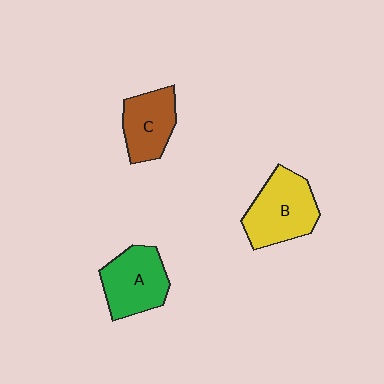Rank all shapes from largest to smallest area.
From largest to smallest: B (yellow), A (green), C (brown).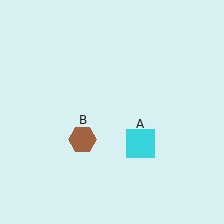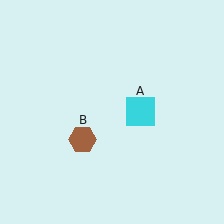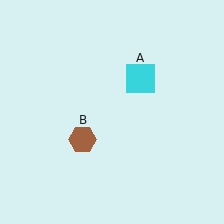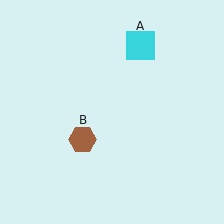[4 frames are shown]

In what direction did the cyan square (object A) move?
The cyan square (object A) moved up.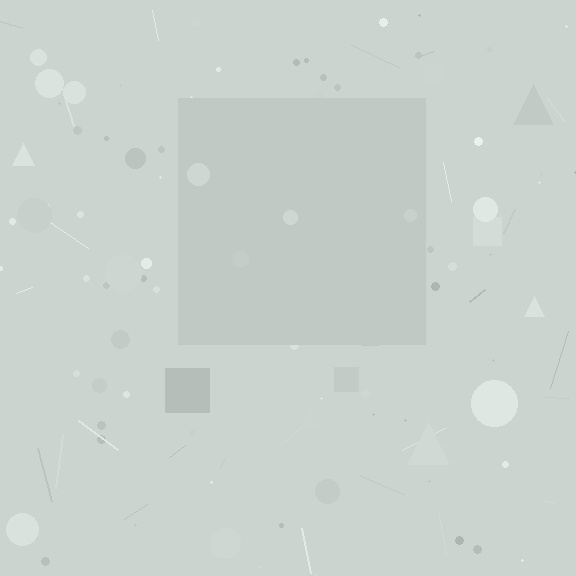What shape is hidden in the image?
A square is hidden in the image.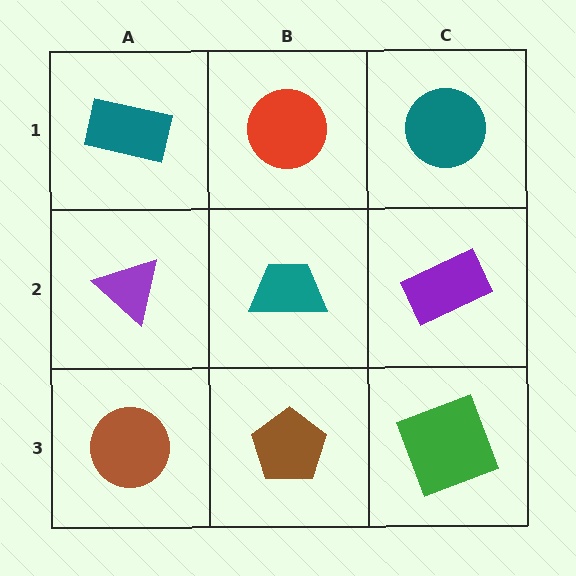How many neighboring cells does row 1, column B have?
3.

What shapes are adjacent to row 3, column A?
A purple triangle (row 2, column A), a brown pentagon (row 3, column B).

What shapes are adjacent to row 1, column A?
A purple triangle (row 2, column A), a red circle (row 1, column B).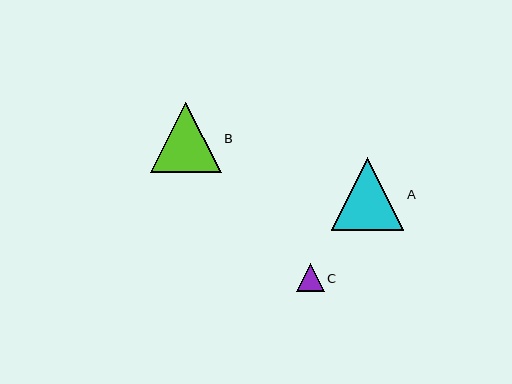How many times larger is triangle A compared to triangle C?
Triangle A is approximately 2.6 times the size of triangle C.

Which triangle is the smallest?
Triangle C is the smallest with a size of approximately 28 pixels.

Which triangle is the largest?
Triangle A is the largest with a size of approximately 72 pixels.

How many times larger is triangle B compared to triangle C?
Triangle B is approximately 2.5 times the size of triangle C.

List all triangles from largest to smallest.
From largest to smallest: A, B, C.